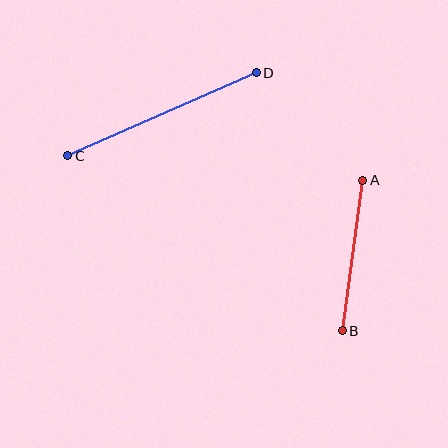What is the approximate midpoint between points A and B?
The midpoint is at approximately (352, 256) pixels.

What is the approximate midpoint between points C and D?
The midpoint is at approximately (162, 114) pixels.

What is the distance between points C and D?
The distance is approximately 206 pixels.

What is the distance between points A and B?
The distance is approximately 152 pixels.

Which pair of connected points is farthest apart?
Points C and D are farthest apart.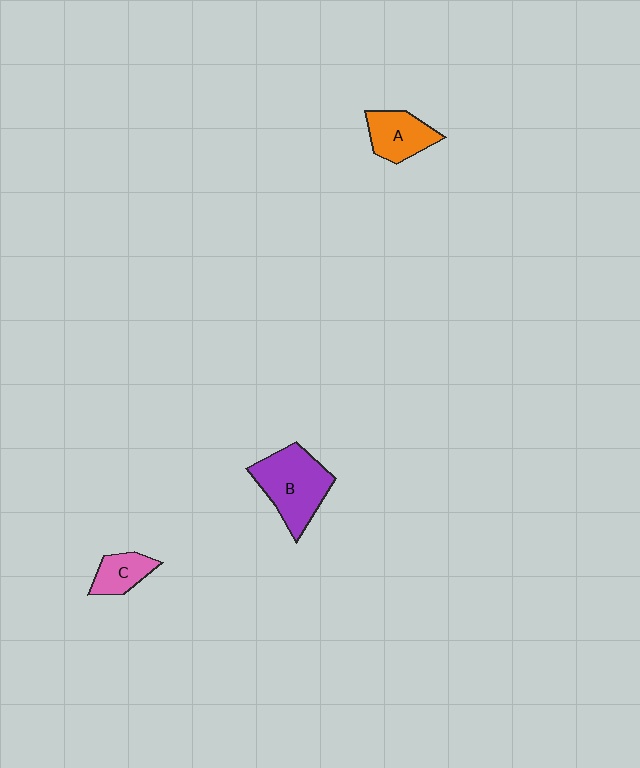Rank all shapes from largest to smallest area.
From largest to smallest: B (purple), A (orange), C (pink).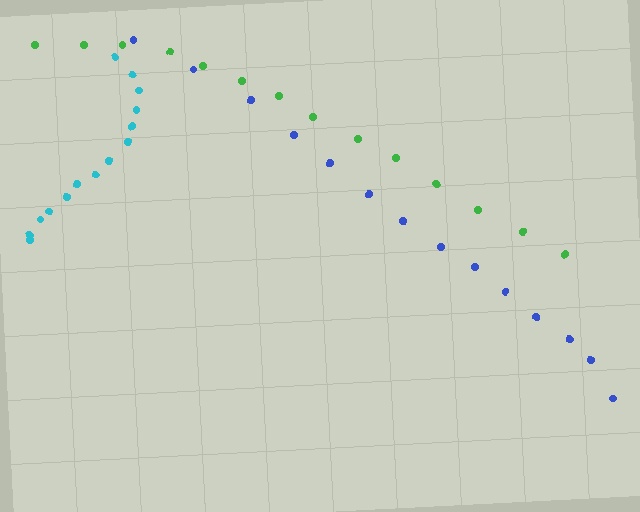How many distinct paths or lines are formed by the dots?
There are 3 distinct paths.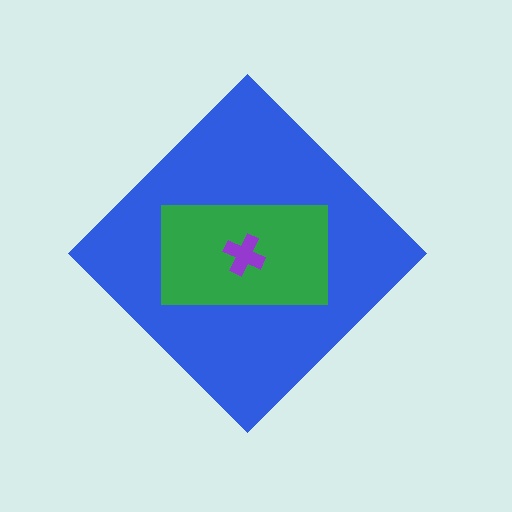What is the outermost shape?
The blue diamond.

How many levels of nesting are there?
3.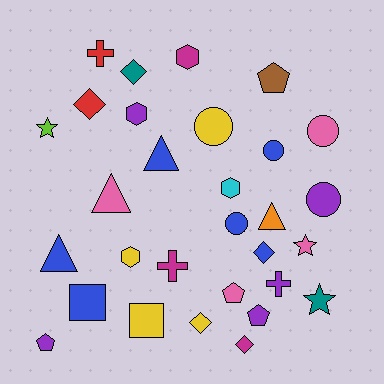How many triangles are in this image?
There are 4 triangles.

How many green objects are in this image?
There are no green objects.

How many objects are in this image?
There are 30 objects.